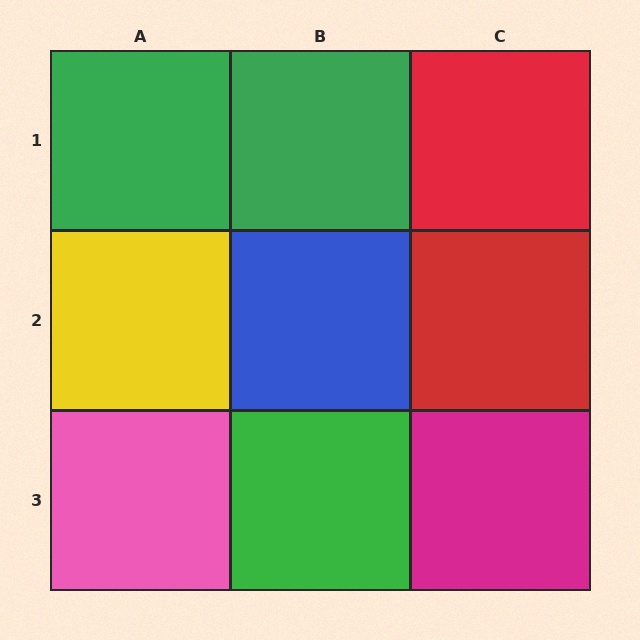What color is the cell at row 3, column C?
Magenta.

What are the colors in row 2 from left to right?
Yellow, blue, red.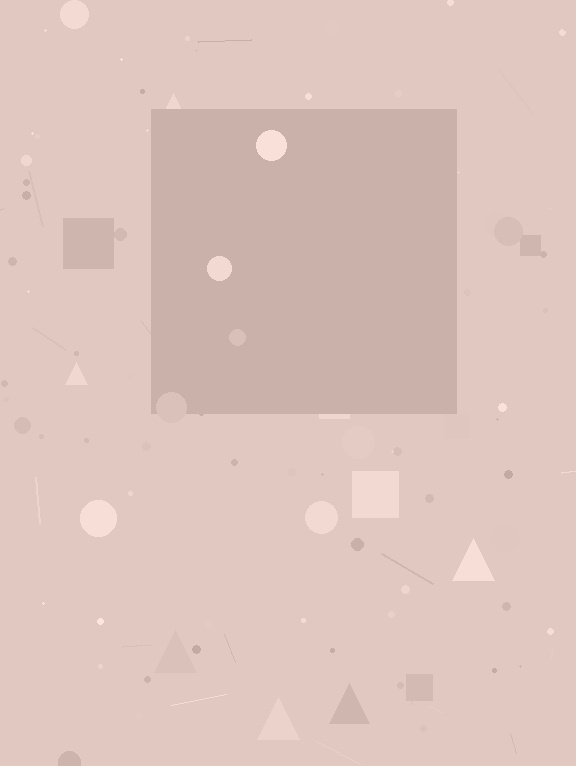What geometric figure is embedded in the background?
A square is embedded in the background.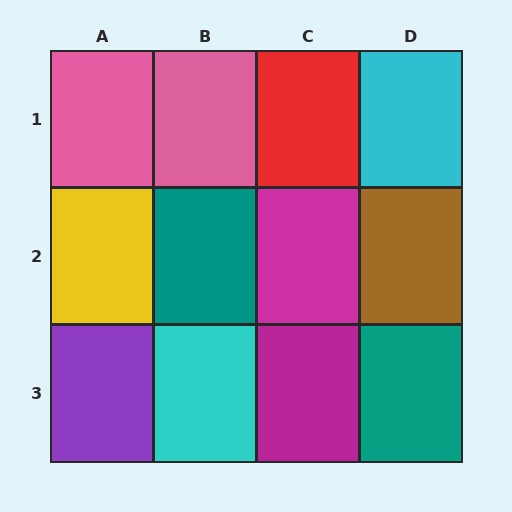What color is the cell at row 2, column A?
Yellow.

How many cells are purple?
1 cell is purple.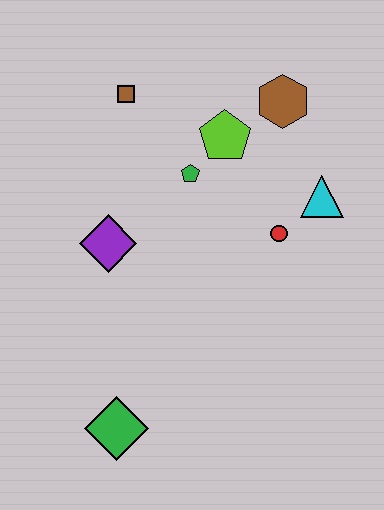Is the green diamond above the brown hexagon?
No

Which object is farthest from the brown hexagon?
The green diamond is farthest from the brown hexagon.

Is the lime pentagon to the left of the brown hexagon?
Yes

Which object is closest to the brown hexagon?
The lime pentagon is closest to the brown hexagon.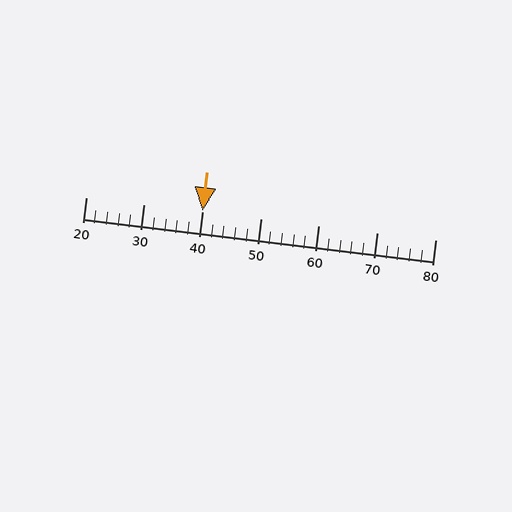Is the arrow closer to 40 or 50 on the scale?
The arrow is closer to 40.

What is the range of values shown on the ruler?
The ruler shows values from 20 to 80.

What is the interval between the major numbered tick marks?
The major tick marks are spaced 10 units apart.